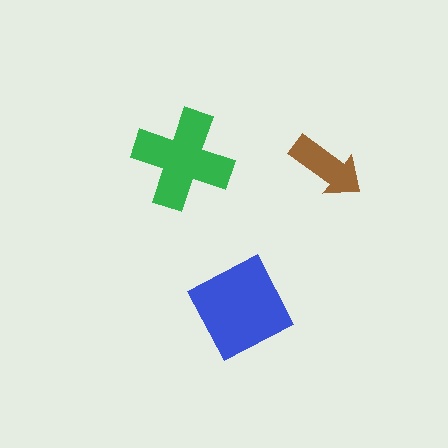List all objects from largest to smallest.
The blue diamond, the green cross, the brown arrow.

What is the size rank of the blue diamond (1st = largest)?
1st.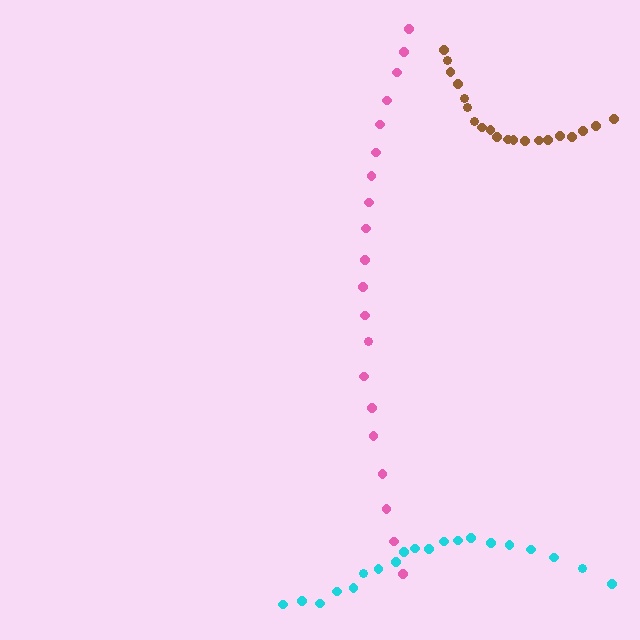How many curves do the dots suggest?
There are 3 distinct paths.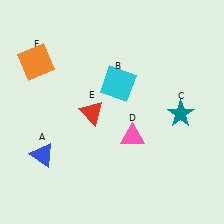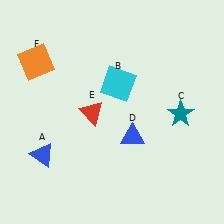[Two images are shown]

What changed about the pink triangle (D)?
In Image 1, D is pink. In Image 2, it changed to blue.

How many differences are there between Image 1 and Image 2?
There is 1 difference between the two images.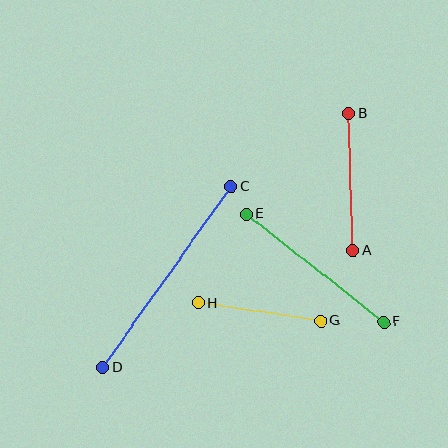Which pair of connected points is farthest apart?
Points C and D are farthest apart.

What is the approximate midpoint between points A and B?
The midpoint is at approximately (351, 182) pixels.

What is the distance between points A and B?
The distance is approximately 137 pixels.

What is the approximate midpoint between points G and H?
The midpoint is at approximately (260, 312) pixels.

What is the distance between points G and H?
The distance is approximately 124 pixels.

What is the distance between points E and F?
The distance is approximately 175 pixels.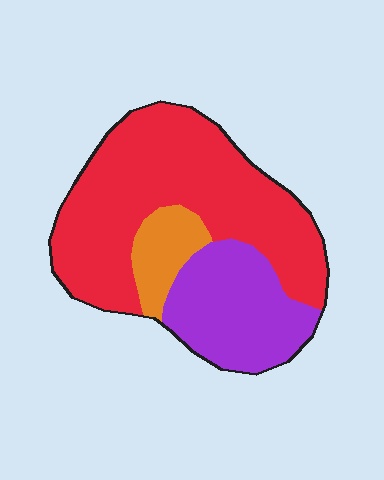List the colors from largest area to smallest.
From largest to smallest: red, purple, orange.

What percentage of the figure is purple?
Purple covers about 30% of the figure.